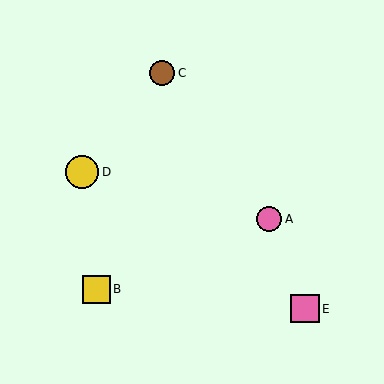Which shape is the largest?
The yellow circle (labeled D) is the largest.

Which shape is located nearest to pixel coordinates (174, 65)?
The brown circle (labeled C) at (162, 73) is nearest to that location.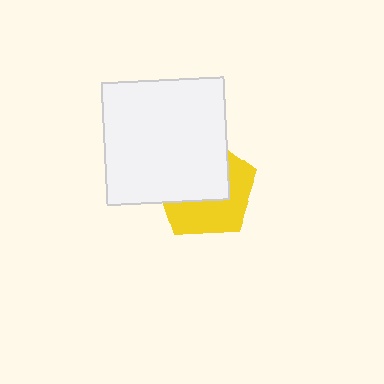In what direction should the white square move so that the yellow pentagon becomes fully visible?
The white square should move toward the upper-left. That is the shortest direction to clear the overlap and leave the yellow pentagon fully visible.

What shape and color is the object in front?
The object in front is a white square.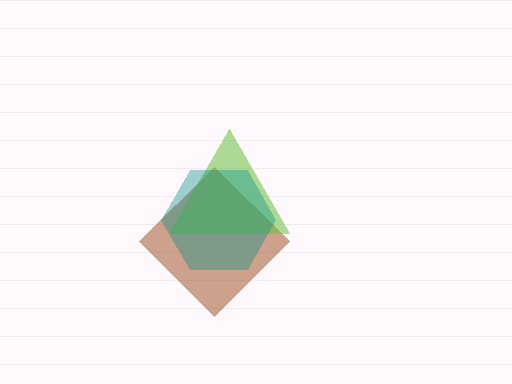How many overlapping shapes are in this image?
There are 3 overlapping shapes in the image.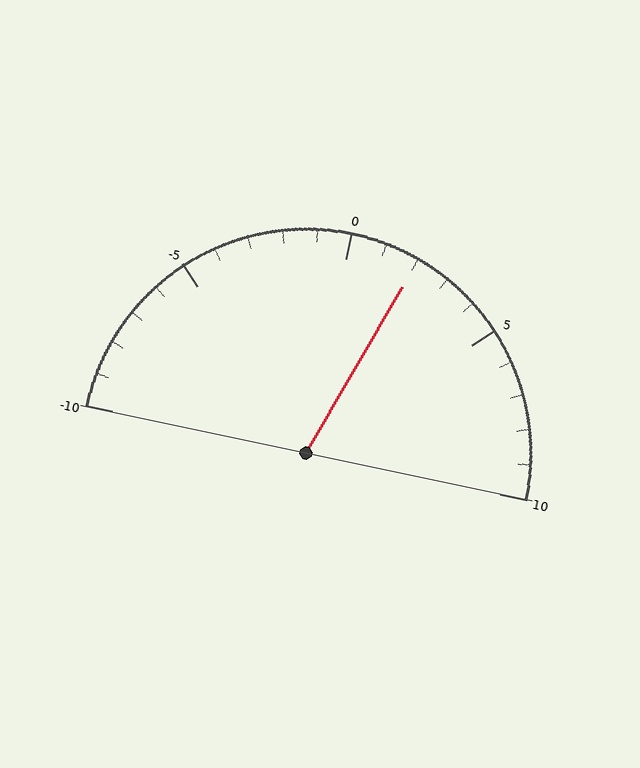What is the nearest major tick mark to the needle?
The nearest major tick mark is 0.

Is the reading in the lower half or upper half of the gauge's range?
The reading is in the upper half of the range (-10 to 10).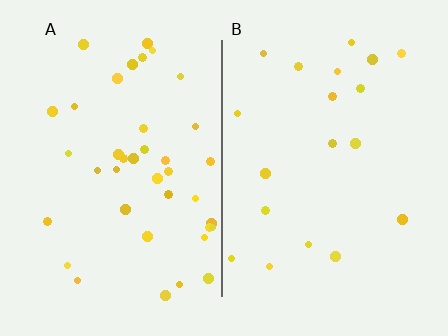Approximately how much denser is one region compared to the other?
Approximately 2.1× — region A over region B.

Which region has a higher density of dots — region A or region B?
A (the left).